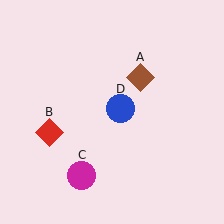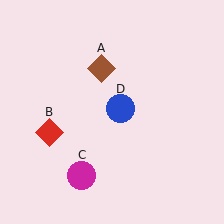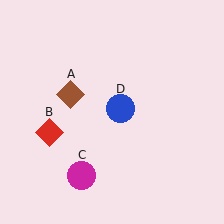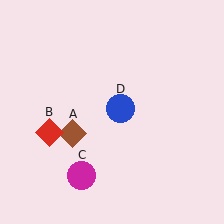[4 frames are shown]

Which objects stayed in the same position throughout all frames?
Red diamond (object B) and magenta circle (object C) and blue circle (object D) remained stationary.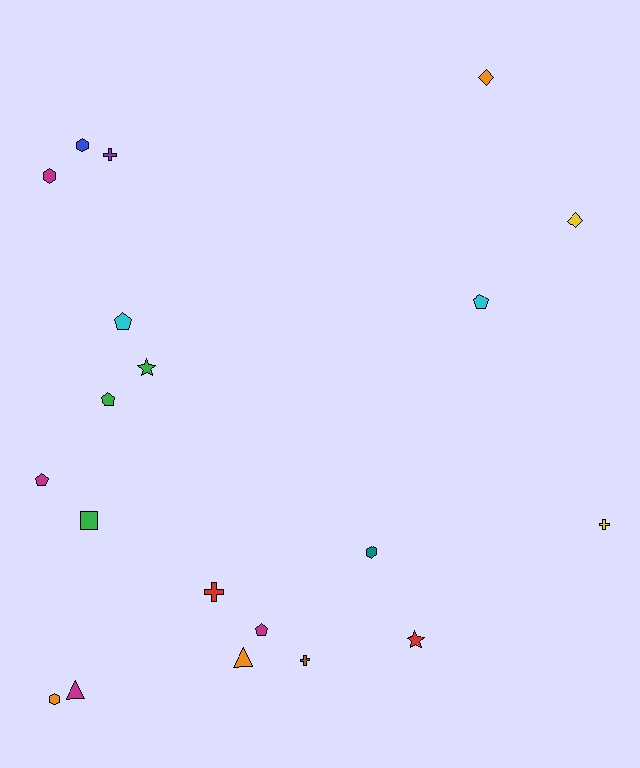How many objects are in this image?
There are 20 objects.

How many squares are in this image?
There is 1 square.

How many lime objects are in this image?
There are no lime objects.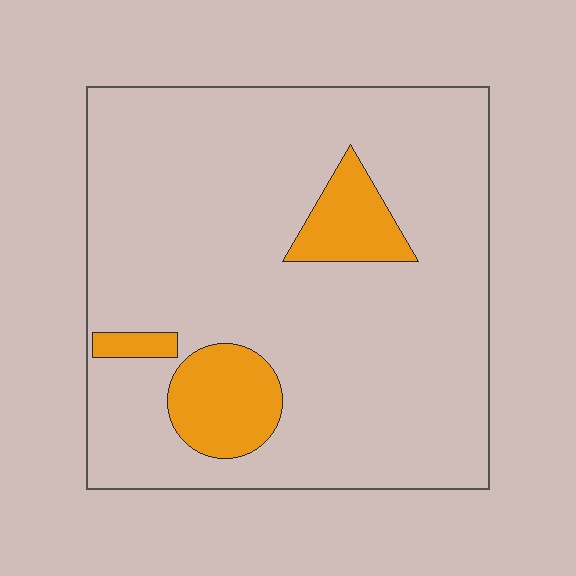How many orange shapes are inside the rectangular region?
3.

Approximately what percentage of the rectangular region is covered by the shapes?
Approximately 15%.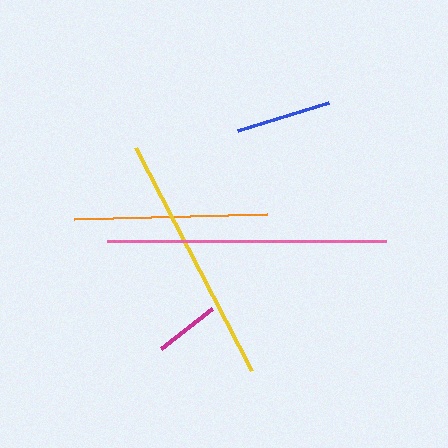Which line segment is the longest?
The pink line is the longest at approximately 278 pixels.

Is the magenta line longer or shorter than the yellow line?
The yellow line is longer than the magenta line.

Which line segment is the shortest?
The magenta line is the shortest at approximately 64 pixels.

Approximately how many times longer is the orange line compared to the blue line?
The orange line is approximately 2.0 times the length of the blue line.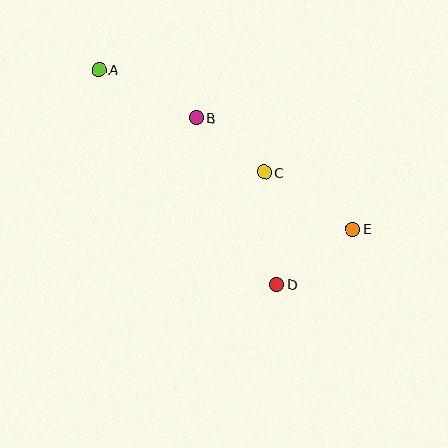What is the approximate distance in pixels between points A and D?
The distance between A and D is approximately 279 pixels.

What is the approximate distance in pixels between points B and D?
The distance between B and D is approximately 185 pixels.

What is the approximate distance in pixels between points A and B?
The distance between A and B is approximately 108 pixels.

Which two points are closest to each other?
Points B and C are closest to each other.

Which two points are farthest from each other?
Points A and E are farthest from each other.